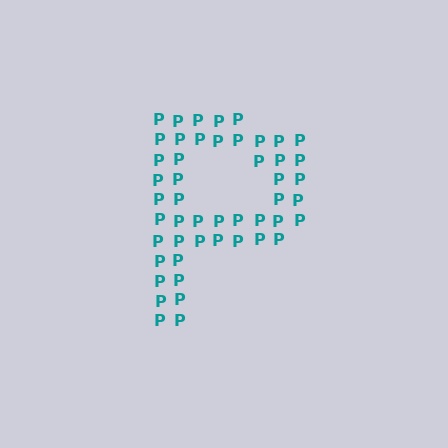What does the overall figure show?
The overall figure shows the letter P.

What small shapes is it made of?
It is made of small letter P's.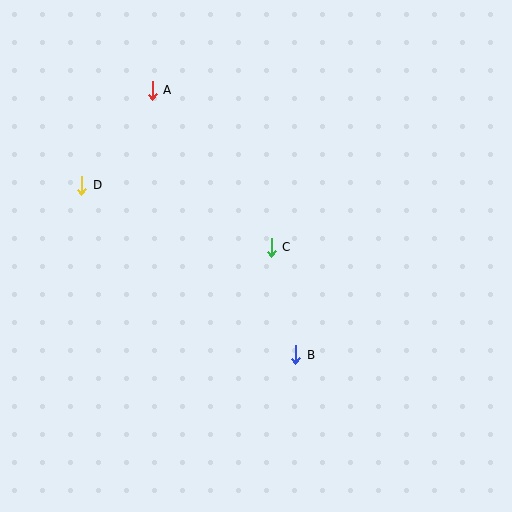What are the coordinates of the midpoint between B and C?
The midpoint between B and C is at (283, 301).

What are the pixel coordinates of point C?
Point C is at (271, 247).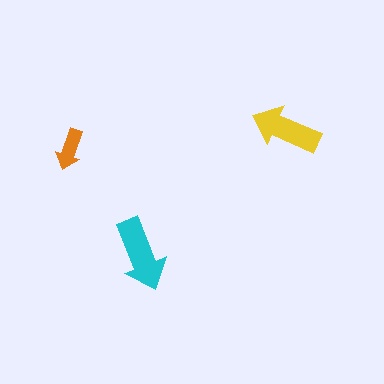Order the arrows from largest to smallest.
the cyan one, the yellow one, the orange one.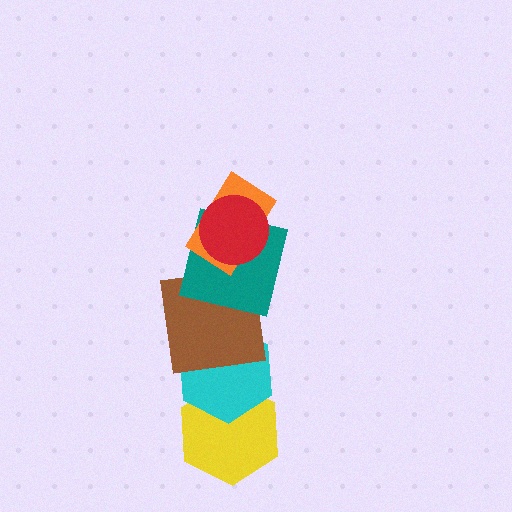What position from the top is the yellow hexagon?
The yellow hexagon is 6th from the top.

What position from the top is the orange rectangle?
The orange rectangle is 2nd from the top.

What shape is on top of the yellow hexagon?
The cyan hexagon is on top of the yellow hexagon.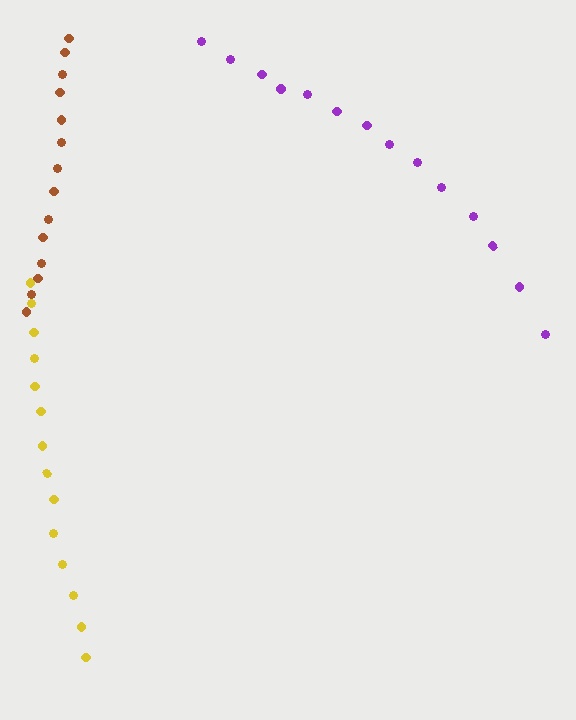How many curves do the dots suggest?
There are 3 distinct paths.